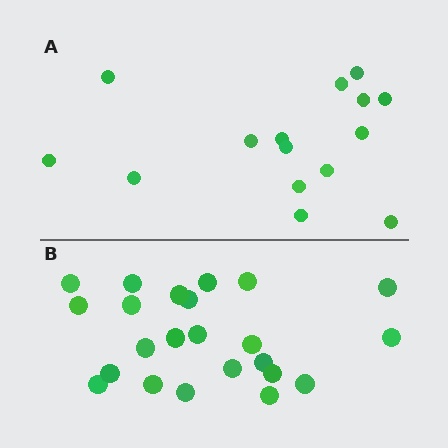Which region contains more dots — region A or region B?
Region B (the bottom region) has more dots.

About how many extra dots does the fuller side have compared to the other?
Region B has roughly 8 or so more dots than region A.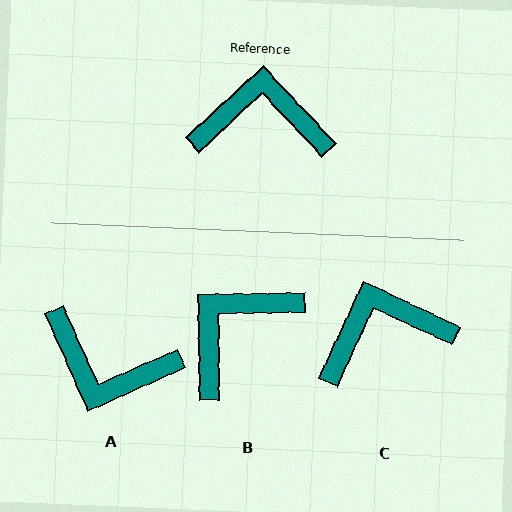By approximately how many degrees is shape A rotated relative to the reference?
Approximately 161 degrees counter-clockwise.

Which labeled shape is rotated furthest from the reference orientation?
A, about 161 degrees away.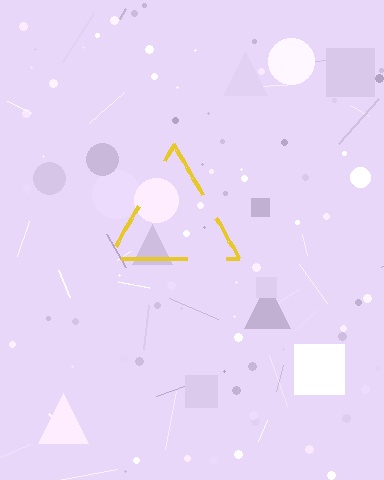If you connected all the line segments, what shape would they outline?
They would outline a triangle.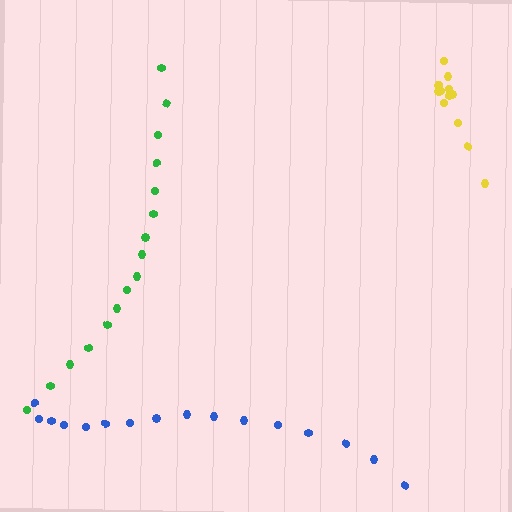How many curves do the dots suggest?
There are 3 distinct paths.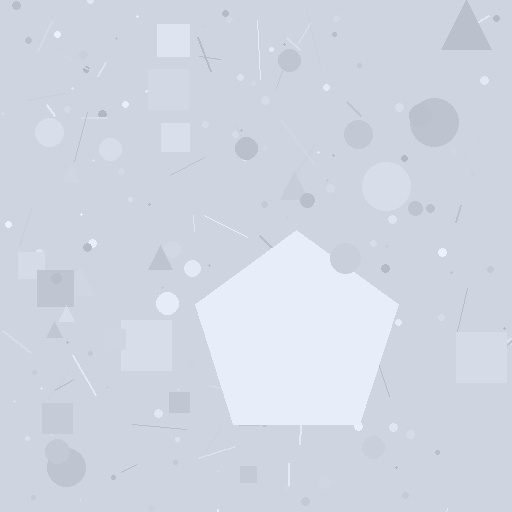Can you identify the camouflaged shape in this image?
The camouflaged shape is a pentagon.